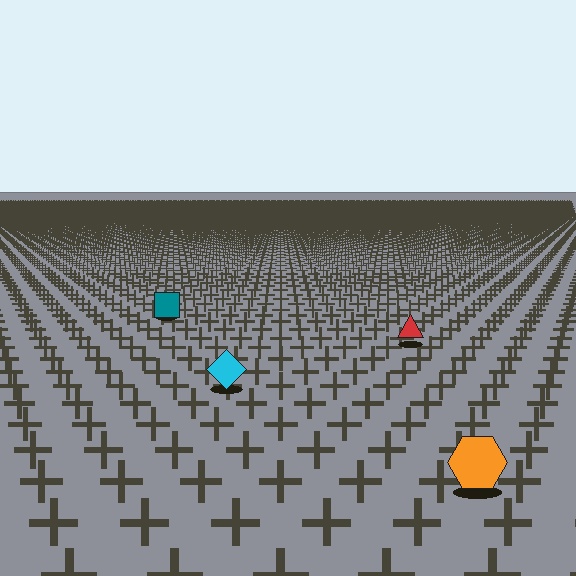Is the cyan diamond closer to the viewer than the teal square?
Yes. The cyan diamond is closer — you can tell from the texture gradient: the ground texture is coarser near it.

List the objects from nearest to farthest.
From nearest to farthest: the orange hexagon, the cyan diamond, the red triangle, the teal square.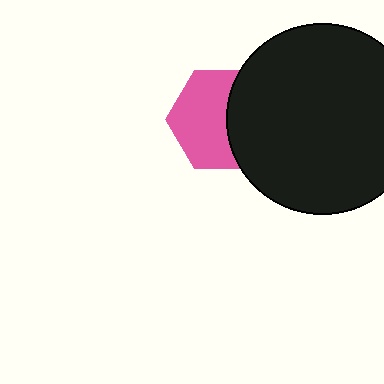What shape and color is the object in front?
The object in front is a black circle.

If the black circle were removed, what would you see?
You would see the complete pink hexagon.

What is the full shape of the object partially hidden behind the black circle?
The partially hidden object is a pink hexagon.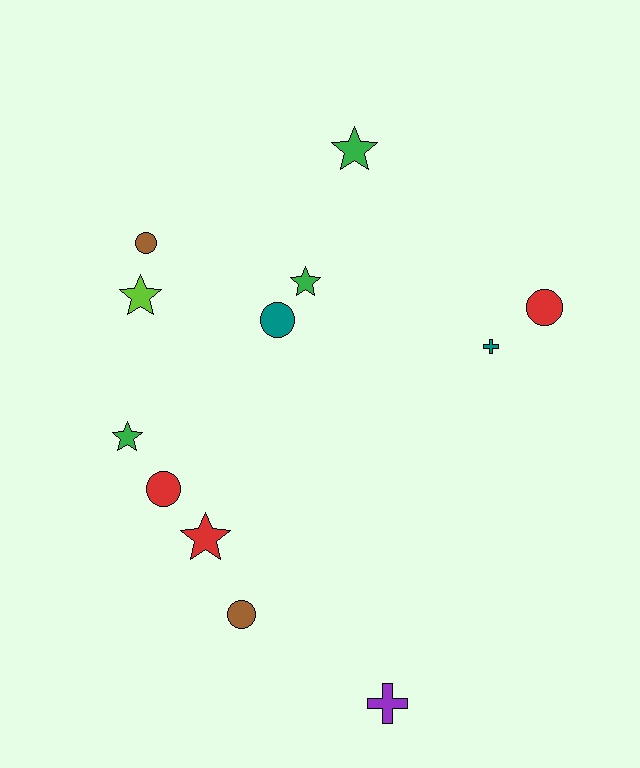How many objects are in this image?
There are 12 objects.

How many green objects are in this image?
There are 3 green objects.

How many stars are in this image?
There are 5 stars.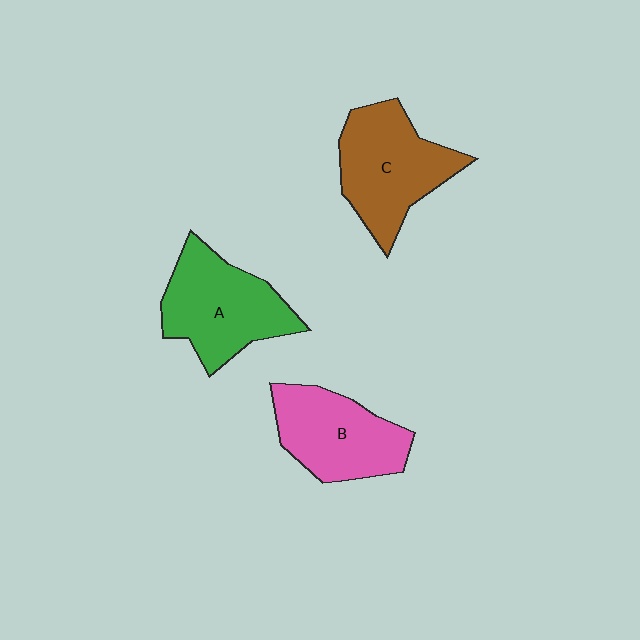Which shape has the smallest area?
Shape B (pink).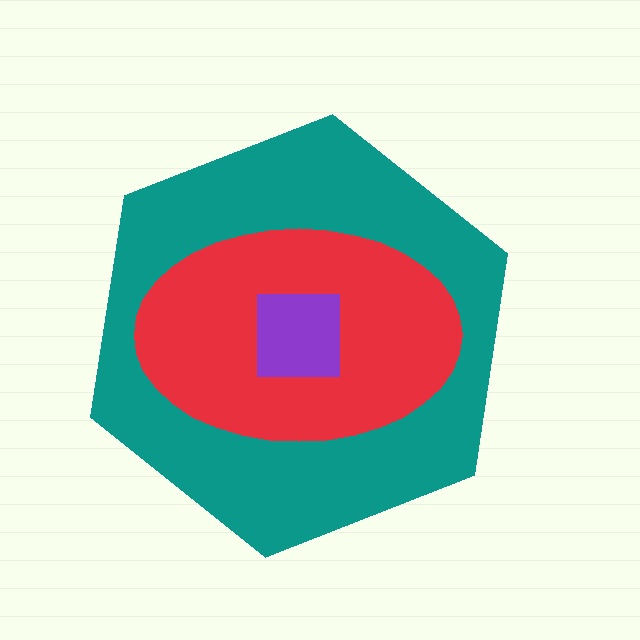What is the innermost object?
The purple square.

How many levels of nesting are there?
3.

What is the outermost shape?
The teal hexagon.